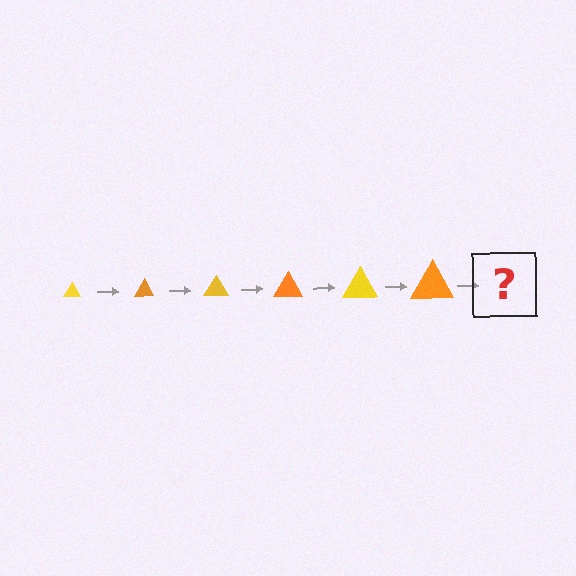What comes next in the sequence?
The next element should be a yellow triangle, larger than the previous one.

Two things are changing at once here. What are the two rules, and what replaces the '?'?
The two rules are that the triangle grows larger each step and the color cycles through yellow and orange. The '?' should be a yellow triangle, larger than the previous one.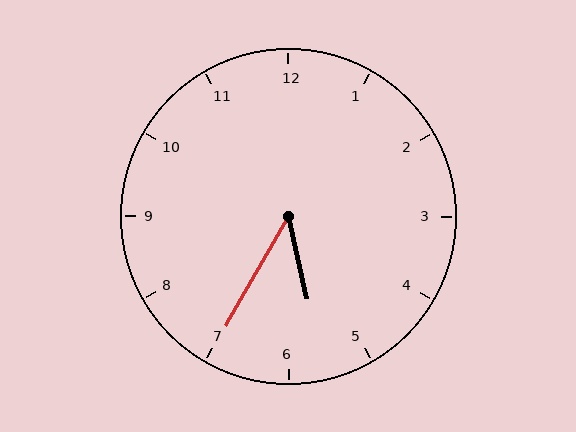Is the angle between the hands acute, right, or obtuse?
It is acute.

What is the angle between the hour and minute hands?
Approximately 42 degrees.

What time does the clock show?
5:35.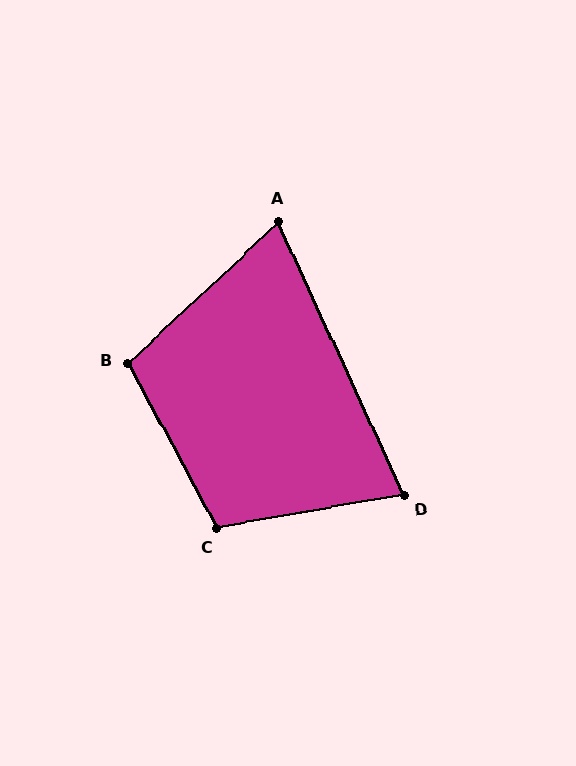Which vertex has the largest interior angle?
C, at approximately 109 degrees.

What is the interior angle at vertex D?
Approximately 75 degrees (acute).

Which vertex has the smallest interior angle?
A, at approximately 71 degrees.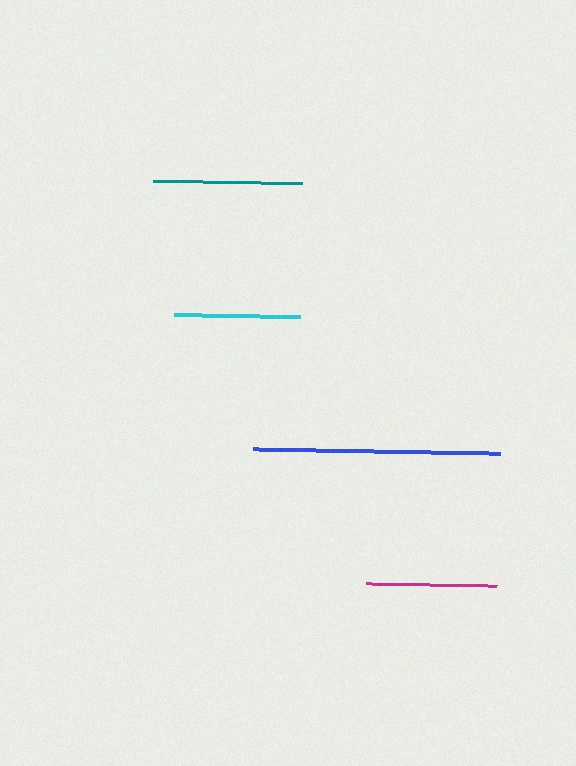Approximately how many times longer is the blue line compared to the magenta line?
The blue line is approximately 1.9 times the length of the magenta line.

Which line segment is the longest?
The blue line is the longest at approximately 247 pixels.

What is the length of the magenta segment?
The magenta segment is approximately 131 pixels long.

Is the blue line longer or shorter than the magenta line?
The blue line is longer than the magenta line.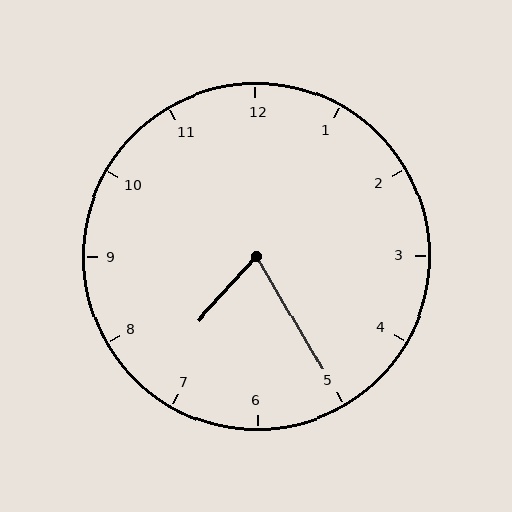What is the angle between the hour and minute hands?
Approximately 72 degrees.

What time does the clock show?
7:25.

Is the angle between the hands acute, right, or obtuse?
It is acute.